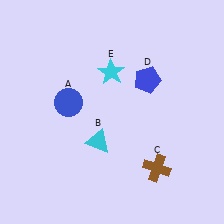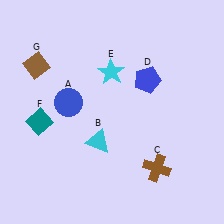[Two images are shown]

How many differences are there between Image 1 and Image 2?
There are 2 differences between the two images.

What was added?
A teal diamond (F), a brown diamond (G) were added in Image 2.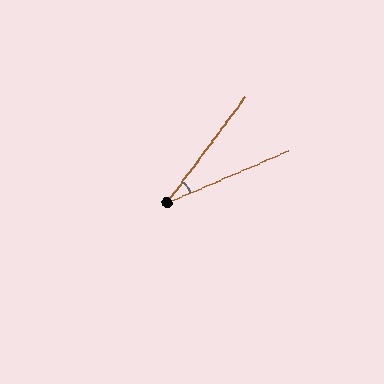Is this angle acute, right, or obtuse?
It is acute.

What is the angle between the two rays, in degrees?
Approximately 30 degrees.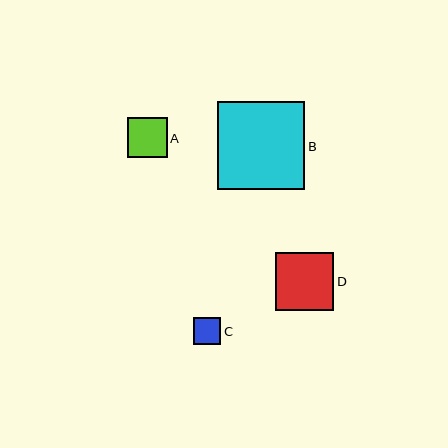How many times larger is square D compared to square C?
Square D is approximately 2.2 times the size of square C.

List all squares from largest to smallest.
From largest to smallest: B, D, A, C.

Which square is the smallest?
Square C is the smallest with a size of approximately 27 pixels.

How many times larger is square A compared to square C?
Square A is approximately 1.4 times the size of square C.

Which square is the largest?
Square B is the largest with a size of approximately 88 pixels.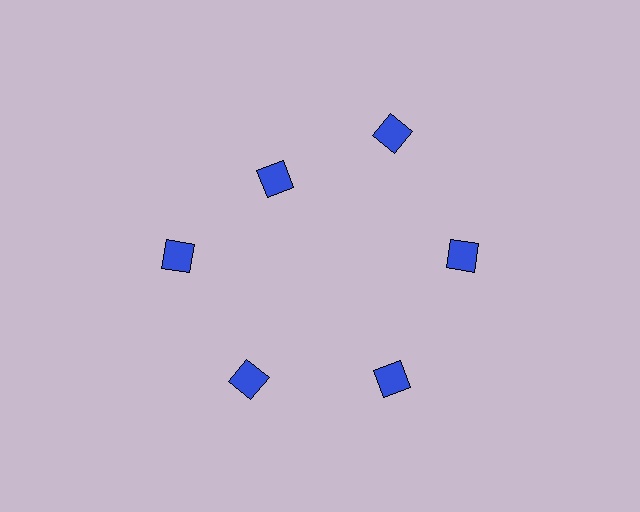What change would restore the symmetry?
The symmetry would be restored by moving it outward, back onto the ring so that all 6 squares sit at equal angles and equal distance from the center.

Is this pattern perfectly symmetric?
No. The 6 blue squares are arranged in a ring, but one element near the 11 o'clock position is pulled inward toward the center, breaking the 6-fold rotational symmetry.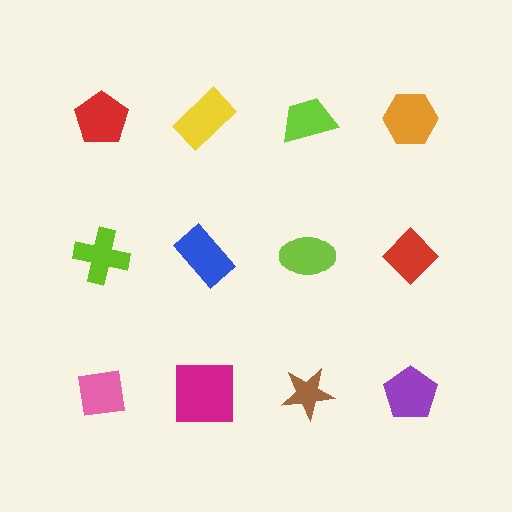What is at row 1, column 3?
A lime trapezoid.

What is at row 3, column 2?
A magenta square.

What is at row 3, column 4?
A purple pentagon.